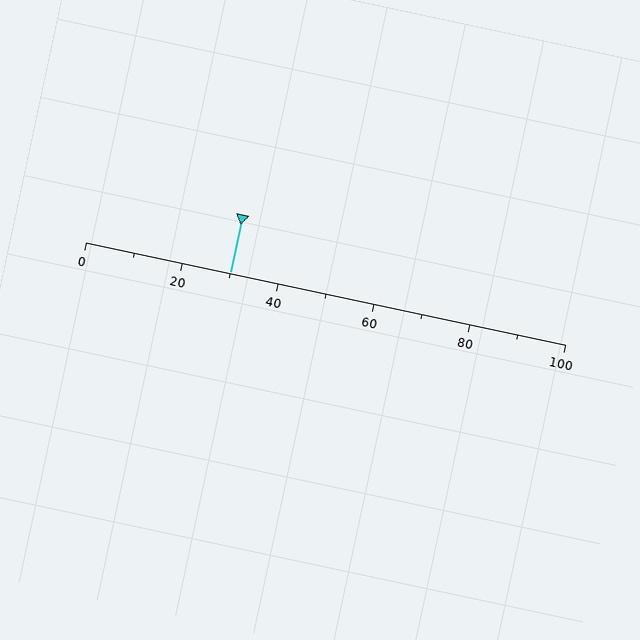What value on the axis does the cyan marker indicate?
The marker indicates approximately 30.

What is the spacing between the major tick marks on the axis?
The major ticks are spaced 20 apart.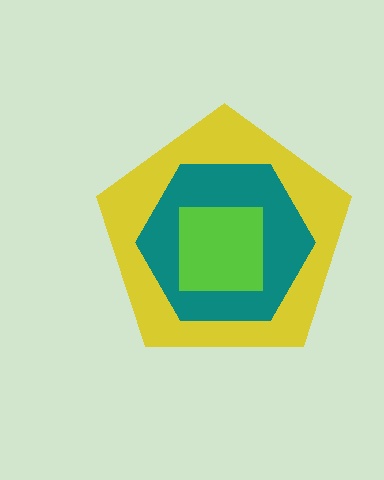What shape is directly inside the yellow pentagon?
The teal hexagon.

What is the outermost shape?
The yellow pentagon.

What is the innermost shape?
The lime square.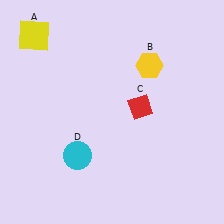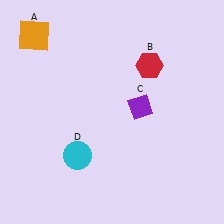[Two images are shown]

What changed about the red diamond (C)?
In Image 1, C is red. In Image 2, it changed to purple.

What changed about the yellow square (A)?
In Image 1, A is yellow. In Image 2, it changed to orange.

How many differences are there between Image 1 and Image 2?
There are 3 differences between the two images.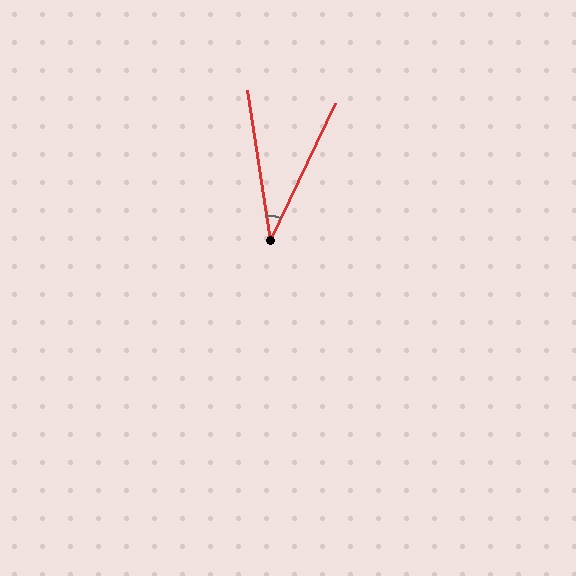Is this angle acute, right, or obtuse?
It is acute.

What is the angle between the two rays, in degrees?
Approximately 34 degrees.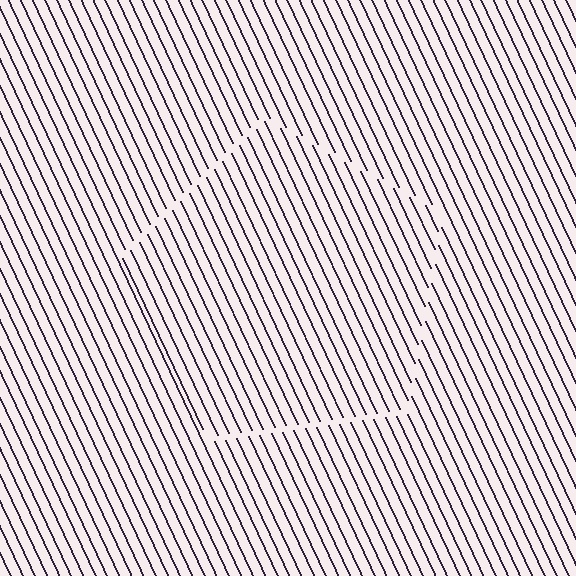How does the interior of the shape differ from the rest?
The interior of the shape contains the same grating, shifted by half a period — the contour is defined by the phase discontinuity where line-ends from the inner and outer gratings abut.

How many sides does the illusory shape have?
5 sides — the line-ends trace a pentagon.